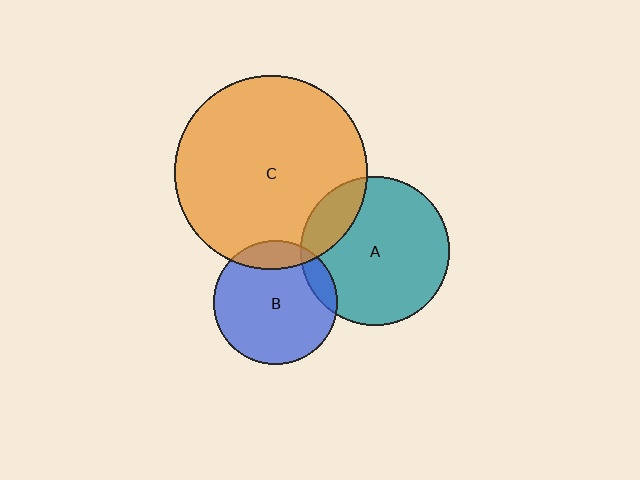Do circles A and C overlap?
Yes.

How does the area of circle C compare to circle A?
Approximately 1.7 times.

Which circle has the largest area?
Circle C (orange).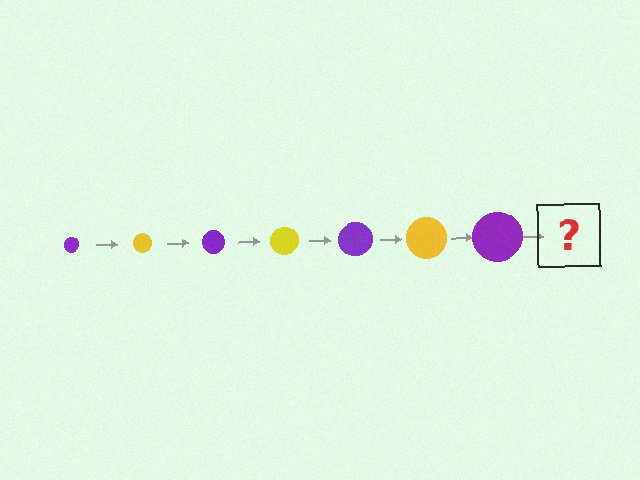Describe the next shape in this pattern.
It should be a yellow circle, larger than the previous one.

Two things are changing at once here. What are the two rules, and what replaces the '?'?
The two rules are that the circle grows larger each step and the color cycles through purple and yellow. The '?' should be a yellow circle, larger than the previous one.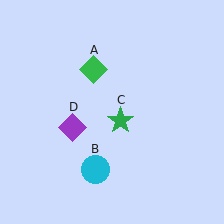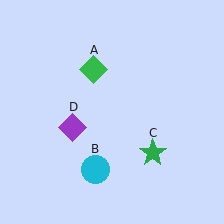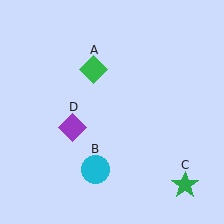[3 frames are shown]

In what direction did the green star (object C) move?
The green star (object C) moved down and to the right.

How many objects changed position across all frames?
1 object changed position: green star (object C).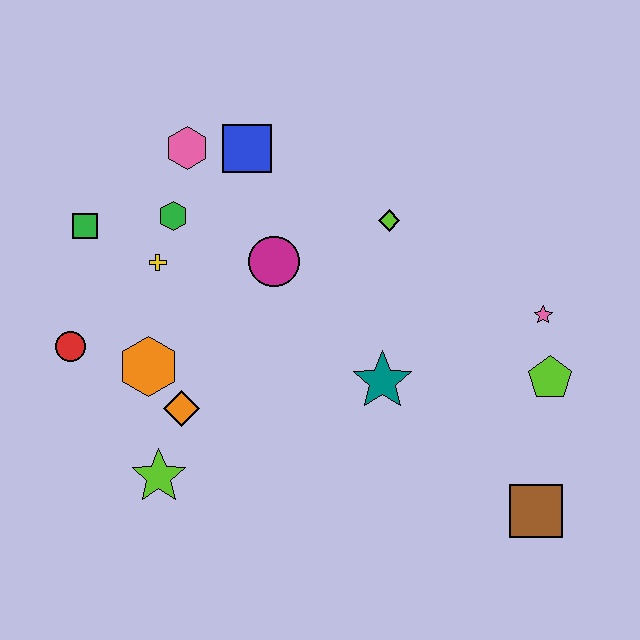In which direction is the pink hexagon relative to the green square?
The pink hexagon is to the right of the green square.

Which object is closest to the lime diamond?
The magenta circle is closest to the lime diamond.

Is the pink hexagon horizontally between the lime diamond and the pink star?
No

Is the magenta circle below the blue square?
Yes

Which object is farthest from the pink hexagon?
The brown square is farthest from the pink hexagon.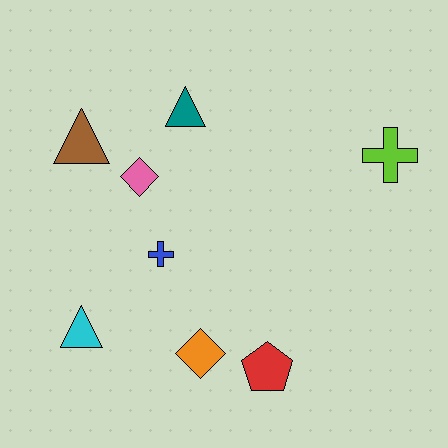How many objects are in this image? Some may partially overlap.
There are 8 objects.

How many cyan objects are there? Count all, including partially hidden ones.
There is 1 cyan object.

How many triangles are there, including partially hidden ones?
There are 3 triangles.